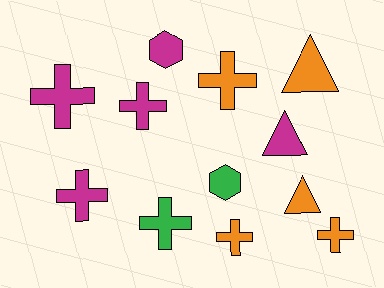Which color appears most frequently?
Magenta, with 5 objects.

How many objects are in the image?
There are 12 objects.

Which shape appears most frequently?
Cross, with 7 objects.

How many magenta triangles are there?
There is 1 magenta triangle.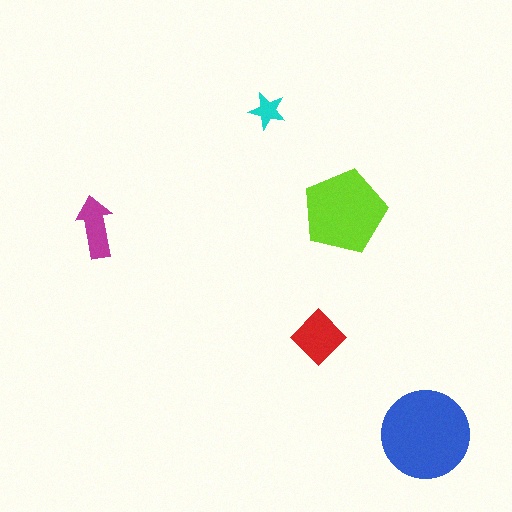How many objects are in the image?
There are 5 objects in the image.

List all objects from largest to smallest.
The blue circle, the lime pentagon, the red diamond, the magenta arrow, the cyan star.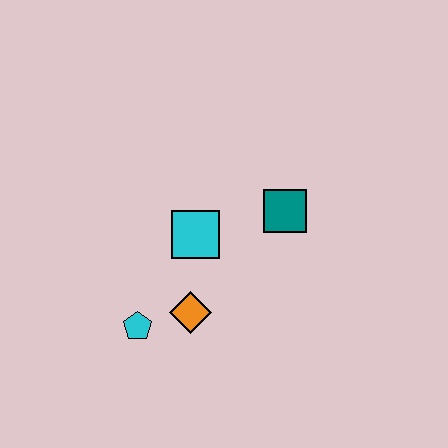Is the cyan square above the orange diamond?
Yes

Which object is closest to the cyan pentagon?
The orange diamond is closest to the cyan pentagon.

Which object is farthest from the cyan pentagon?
The teal square is farthest from the cyan pentagon.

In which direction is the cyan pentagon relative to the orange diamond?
The cyan pentagon is to the left of the orange diamond.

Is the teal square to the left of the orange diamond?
No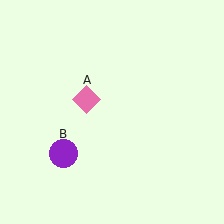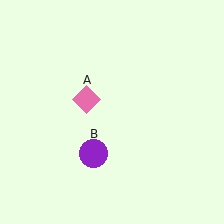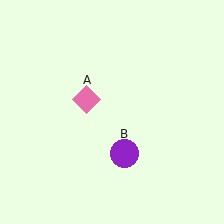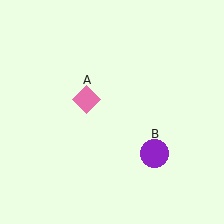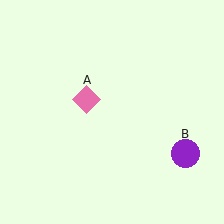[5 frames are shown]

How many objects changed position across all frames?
1 object changed position: purple circle (object B).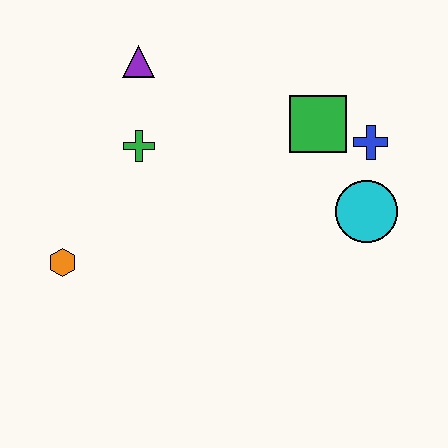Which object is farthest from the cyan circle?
The orange hexagon is farthest from the cyan circle.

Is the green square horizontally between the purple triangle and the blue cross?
Yes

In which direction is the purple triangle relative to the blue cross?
The purple triangle is to the left of the blue cross.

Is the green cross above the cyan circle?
Yes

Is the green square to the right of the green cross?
Yes